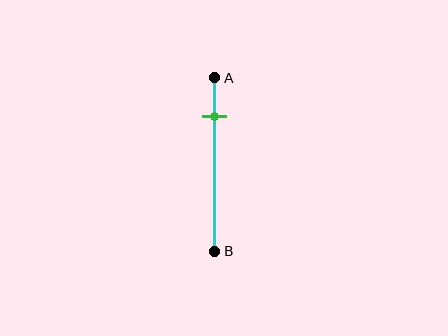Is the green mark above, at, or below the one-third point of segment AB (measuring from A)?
The green mark is above the one-third point of segment AB.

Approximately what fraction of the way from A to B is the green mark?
The green mark is approximately 20% of the way from A to B.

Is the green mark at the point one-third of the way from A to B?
No, the mark is at about 20% from A, not at the 33% one-third point.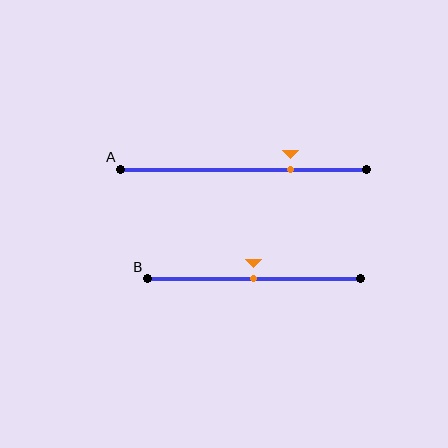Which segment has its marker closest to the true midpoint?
Segment B has its marker closest to the true midpoint.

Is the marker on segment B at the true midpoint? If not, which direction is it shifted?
Yes, the marker on segment B is at the true midpoint.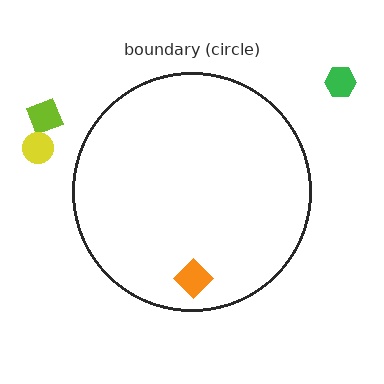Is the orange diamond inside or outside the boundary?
Inside.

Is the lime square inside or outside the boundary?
Outside.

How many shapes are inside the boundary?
1 inside, 3 outside.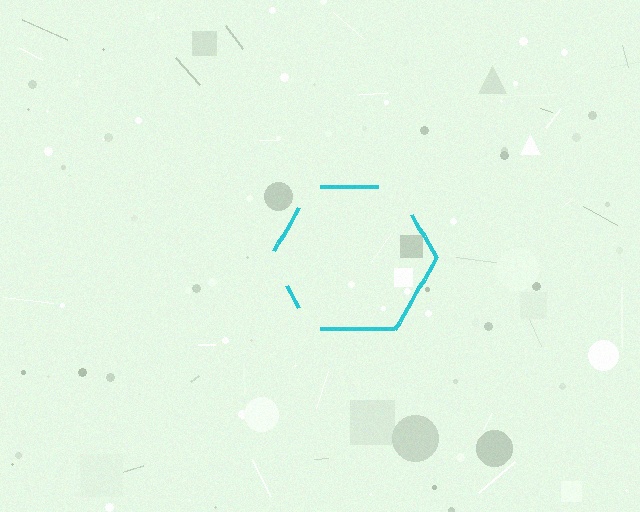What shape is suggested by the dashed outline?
The dashed outline suggests a hexagon.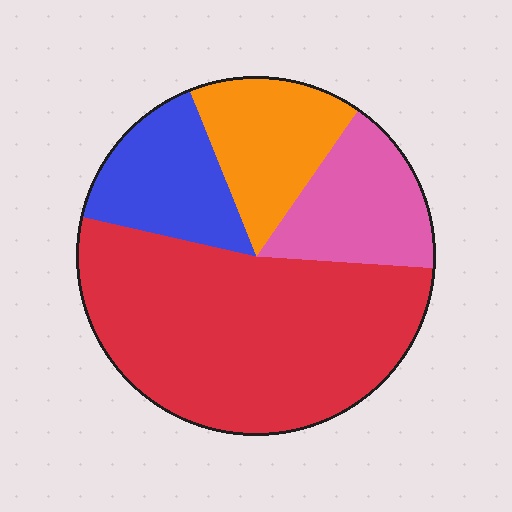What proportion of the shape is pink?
Pink covers 16% of the shape.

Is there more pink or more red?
Red.